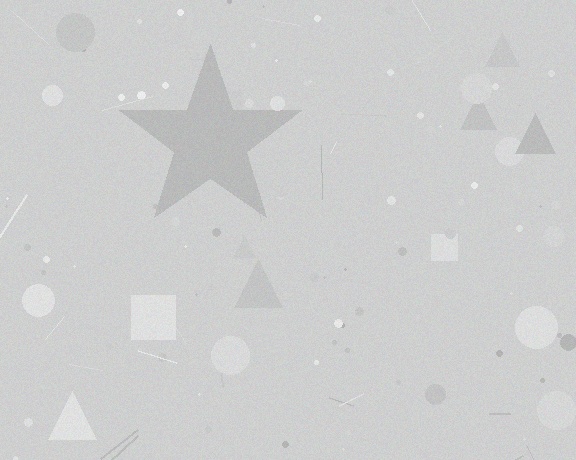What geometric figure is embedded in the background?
A star is embedded in the background.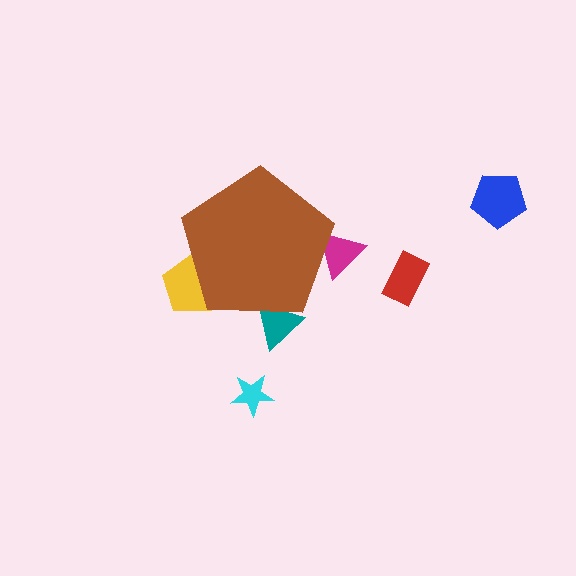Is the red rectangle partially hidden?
No, the red rectangle is fully visible.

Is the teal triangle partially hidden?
Yes, the teal triangle is partially hidden behind the brown pentagon.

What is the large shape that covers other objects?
A brown pentagon.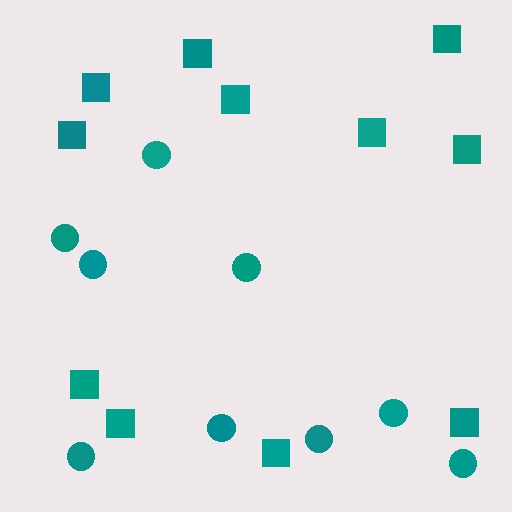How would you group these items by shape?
There are 2 groups: one group of circles (9) and one group of squares (11).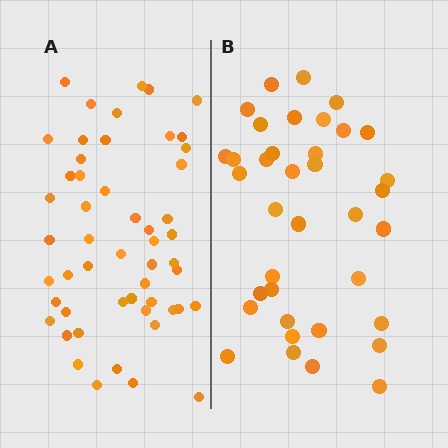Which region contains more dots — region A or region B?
Region A (the left region) has more dots.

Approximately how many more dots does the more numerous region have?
Region A has approximately 15 more dots than region B.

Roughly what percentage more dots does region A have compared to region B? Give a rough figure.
About 40% more.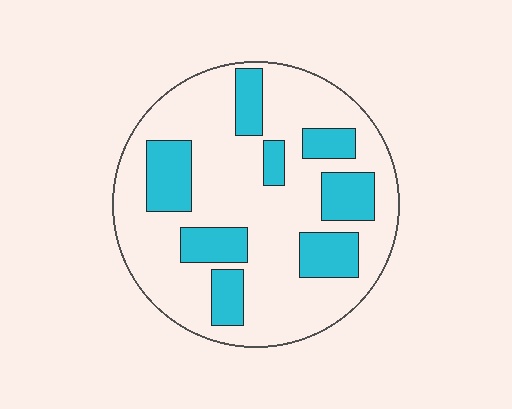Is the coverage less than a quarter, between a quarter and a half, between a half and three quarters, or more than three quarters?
Between a quarter and a half.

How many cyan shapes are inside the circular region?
8.